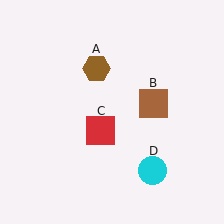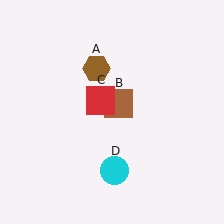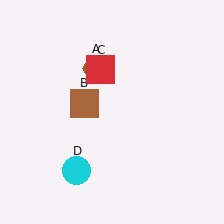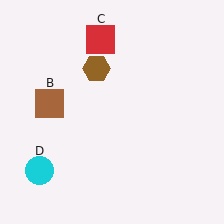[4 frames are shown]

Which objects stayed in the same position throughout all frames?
Brown hexagon (object A) remained stationary.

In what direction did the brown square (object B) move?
The brown square (object B) moved left.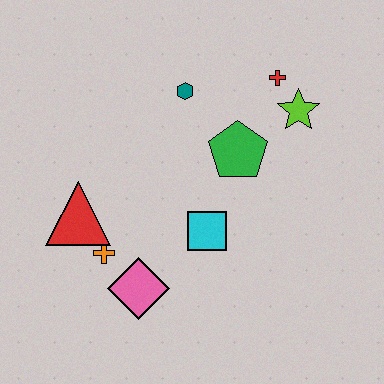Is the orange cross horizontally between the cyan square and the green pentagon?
No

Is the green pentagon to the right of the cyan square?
Yes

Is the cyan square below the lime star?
Yes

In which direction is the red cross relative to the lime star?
The red cross is above the lime star.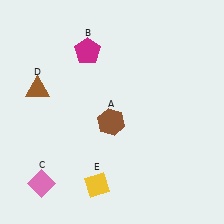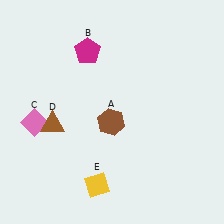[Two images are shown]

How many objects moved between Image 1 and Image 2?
2 objects moved between the two images.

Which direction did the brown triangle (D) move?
The brown triangle (D) moved down.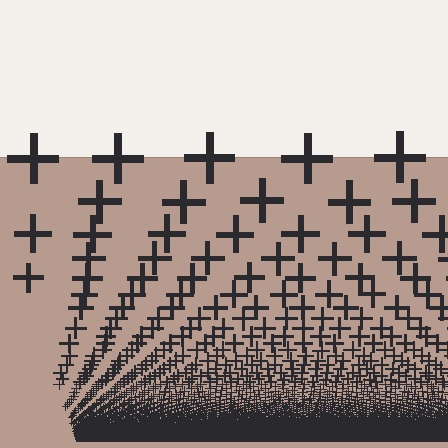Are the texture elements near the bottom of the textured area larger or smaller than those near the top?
Smaller. The gradient is inverted — elements near the bottom are smaller and denser.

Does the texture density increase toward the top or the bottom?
Density increases toward the bottom.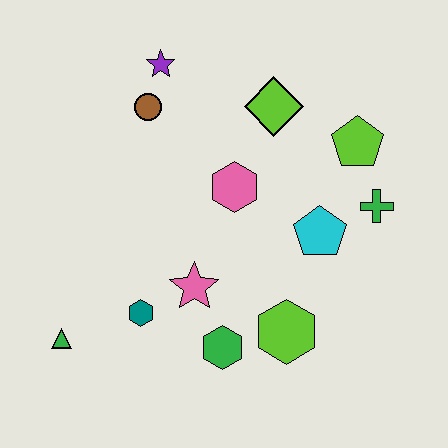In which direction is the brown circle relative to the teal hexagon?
The brown circle is above the teal hexagon.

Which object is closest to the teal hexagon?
The pink star is closest to the teal hexagon.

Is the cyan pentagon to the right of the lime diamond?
Yes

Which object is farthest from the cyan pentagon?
The green triangle is farthest from the cyan pentagon.